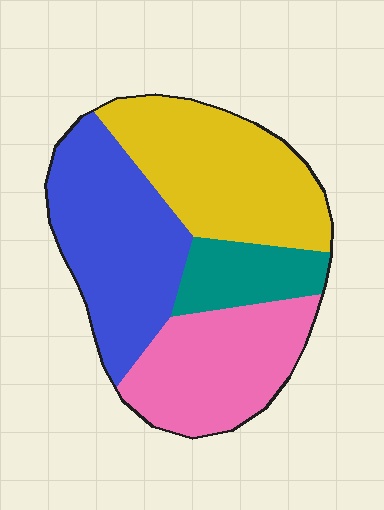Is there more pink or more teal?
Pink.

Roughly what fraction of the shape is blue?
Blue covers around 30% of the shape.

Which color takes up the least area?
Teal, at roughly 10%.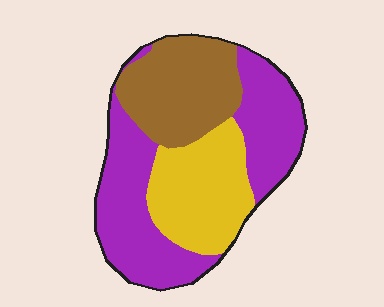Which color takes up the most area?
Purple, at roughly 45%.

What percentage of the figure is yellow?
Yellow covers about 25% of the figure.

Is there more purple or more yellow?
Purple.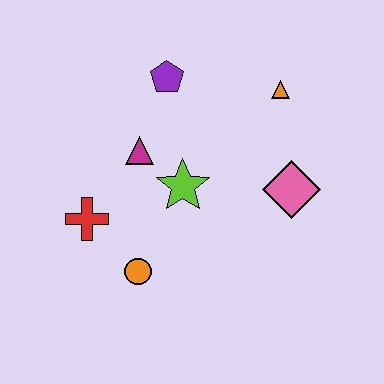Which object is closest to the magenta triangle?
The lime star is closest to the magenta triangle.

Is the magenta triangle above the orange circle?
Yes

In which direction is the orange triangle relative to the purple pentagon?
The orange triangle is to the right of the purple pentagon.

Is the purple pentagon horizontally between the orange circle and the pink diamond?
Yes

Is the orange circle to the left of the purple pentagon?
Yes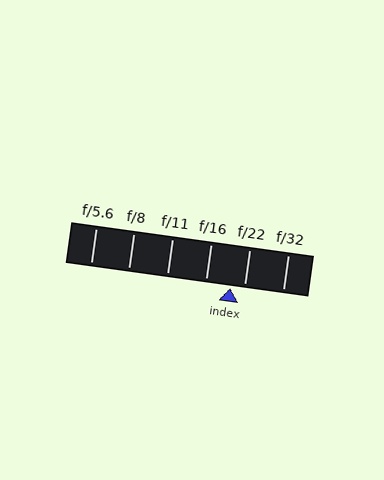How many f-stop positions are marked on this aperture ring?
There are 6 f-stop positions marked.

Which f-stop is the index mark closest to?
The index mark is closest to f/22.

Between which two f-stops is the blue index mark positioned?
The index mark is between f/16 and f/22.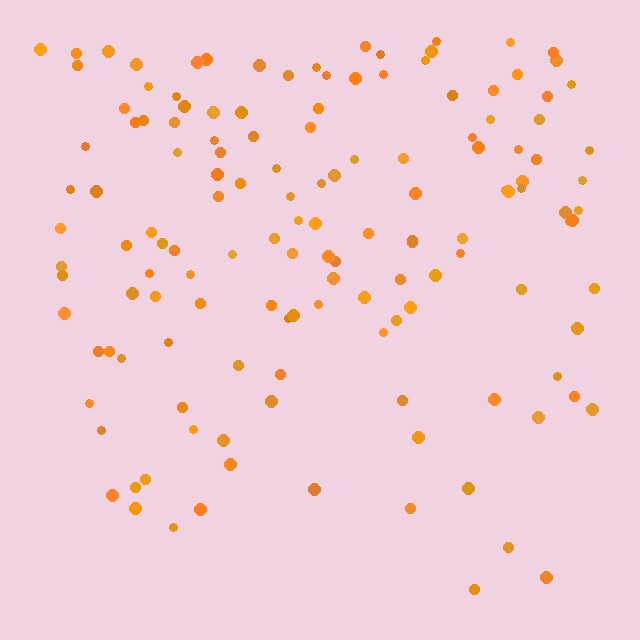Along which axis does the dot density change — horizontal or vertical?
Vertical.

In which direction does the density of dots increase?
From bottom to top, with the top side densest.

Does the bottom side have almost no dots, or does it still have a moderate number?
Still a moderate number, just noticeably fewer than the top.